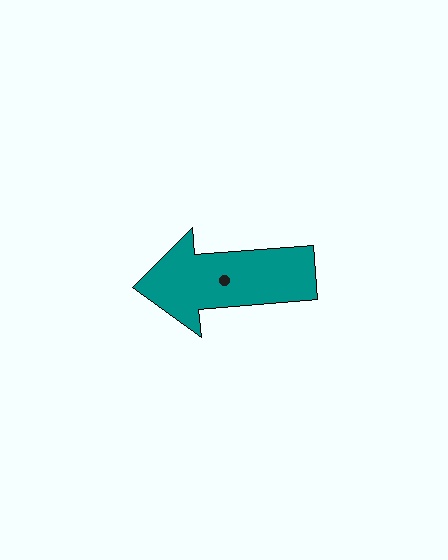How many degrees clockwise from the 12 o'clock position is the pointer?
Approximately 265 degrees.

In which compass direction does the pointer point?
West.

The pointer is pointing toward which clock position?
Roughly 9 o'clock.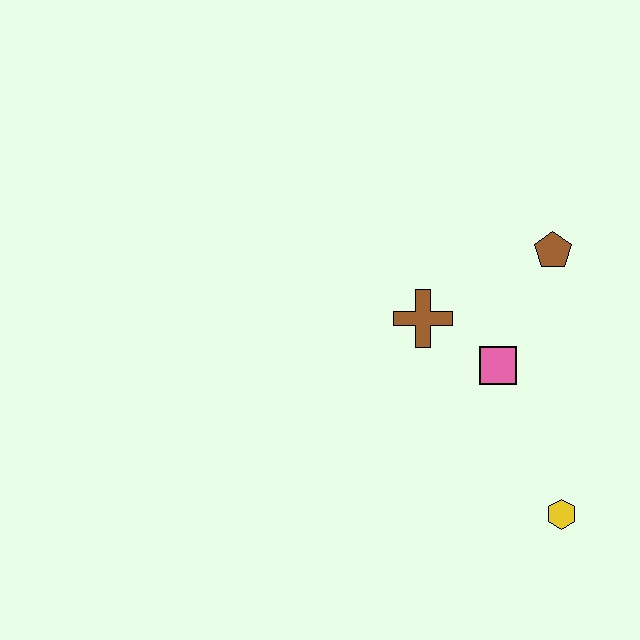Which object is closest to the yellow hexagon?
The pink square is closest to the yellow hexagon.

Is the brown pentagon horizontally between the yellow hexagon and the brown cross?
Yes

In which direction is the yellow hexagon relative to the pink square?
The yellow hexagon is below the pink square.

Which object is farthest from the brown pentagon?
The yellow hexagon is farthest from the brown pentagon.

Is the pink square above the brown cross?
No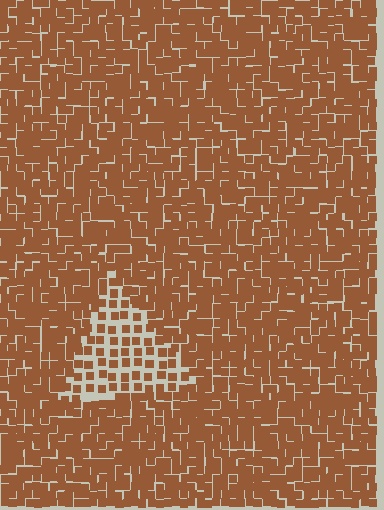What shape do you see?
I see a triangle.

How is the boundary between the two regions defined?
The boundary is defined by a change in element density (approximately 2.1x ratio). All elements are the same color, size, and shape.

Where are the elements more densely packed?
The elements are more densely packed outside the triangle boundary.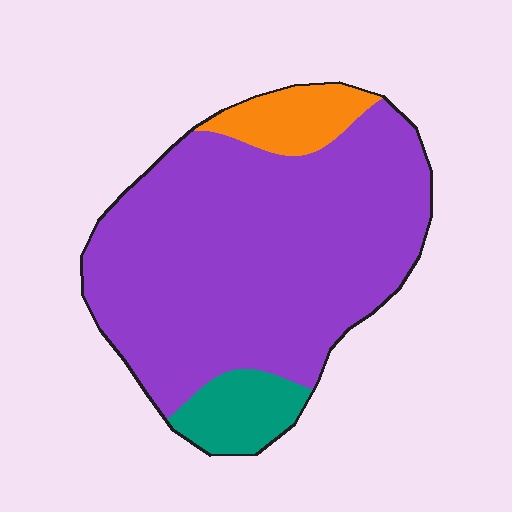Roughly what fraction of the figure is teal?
Teal takes up less than a sixth of the figure.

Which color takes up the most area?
Purple, at roughly 80%.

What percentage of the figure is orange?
Orange covers about 10% of the figure.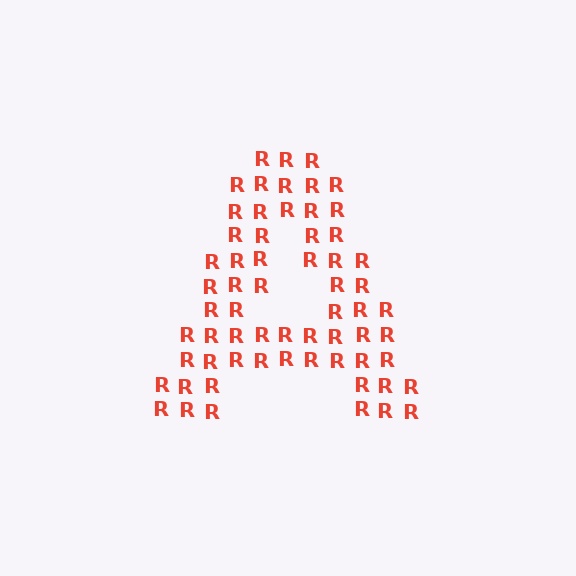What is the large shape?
The large shape is the letter A.